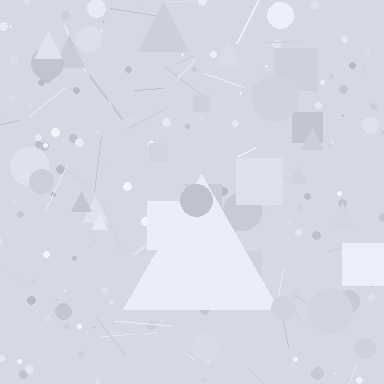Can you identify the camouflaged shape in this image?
The camouflaged shape is a triangle.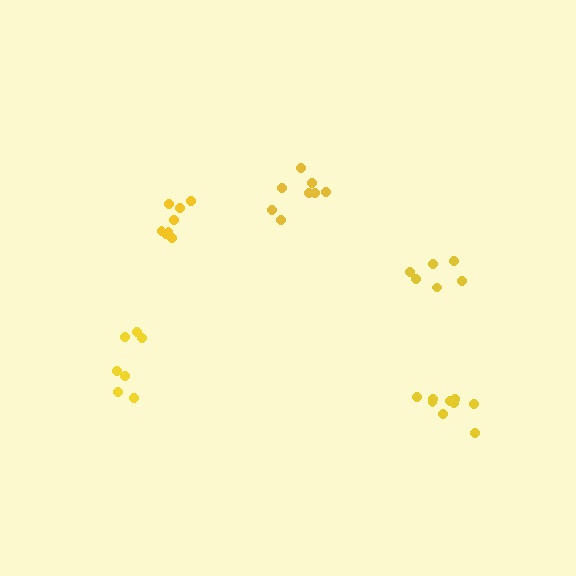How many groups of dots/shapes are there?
There are 5 groups.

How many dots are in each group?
Group 1: 10 dots, Group 2: 8 dots, Group 3: 7 dots, Group 4: 8 dots, Group 5: 6 dots (39 total).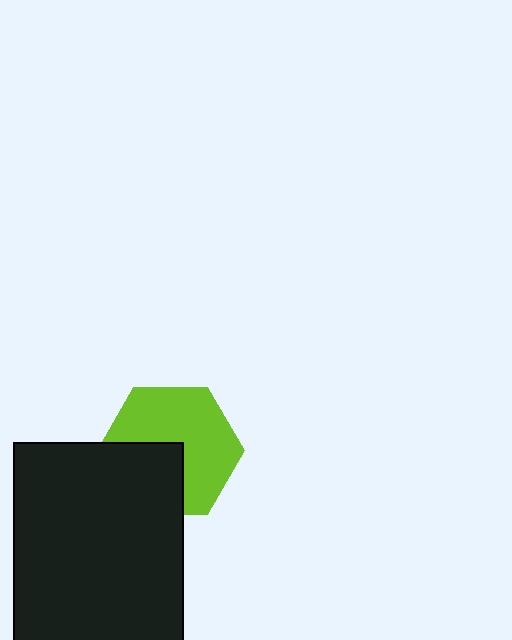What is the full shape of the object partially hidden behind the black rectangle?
The partially hidden object is a lime hexagon.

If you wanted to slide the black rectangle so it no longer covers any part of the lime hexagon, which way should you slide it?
Slide it toward the lower-left — that is the most direct way to separate the two shapes.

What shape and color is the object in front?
The object in front is a black rectangle.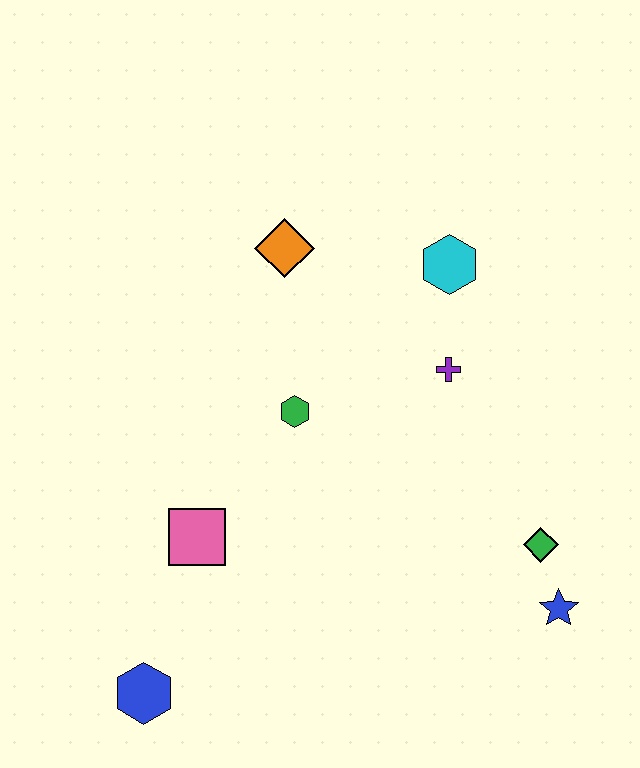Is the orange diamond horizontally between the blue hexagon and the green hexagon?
Yes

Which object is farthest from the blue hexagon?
The cyan hexagon is farthest from the blue hexagon.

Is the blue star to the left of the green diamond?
No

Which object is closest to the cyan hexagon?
The purple cross is closest to the cyan hexagon.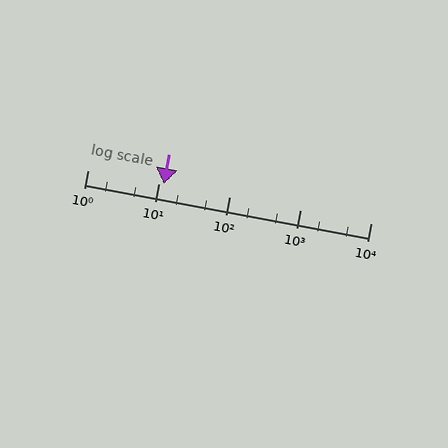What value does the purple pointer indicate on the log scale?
The pointer indicates approximately 12.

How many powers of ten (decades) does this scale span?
The scale spans 4 decades, from 1 to 10000.